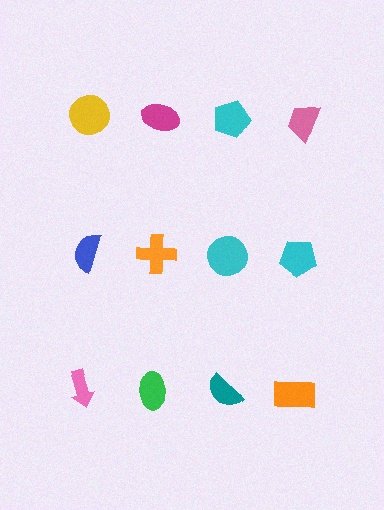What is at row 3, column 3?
A teal semicircle.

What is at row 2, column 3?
A cyan circle.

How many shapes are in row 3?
4 shapes.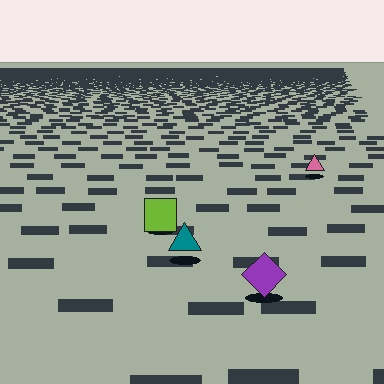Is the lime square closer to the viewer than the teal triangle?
No. The teal triangle is closer — you can tell from the texture gradient: the ground texture is coarser near it.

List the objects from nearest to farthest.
From nearest to farthest: the purple diamond, the teal triangle, the lime square, the pink triangle.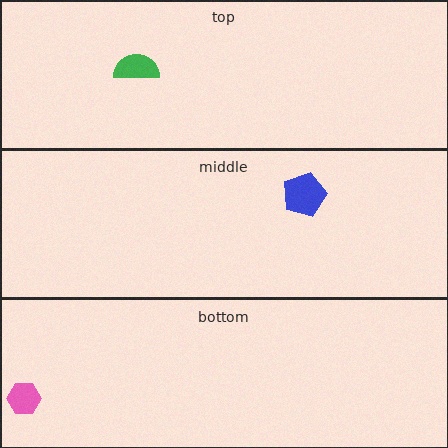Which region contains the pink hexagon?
The bottom region.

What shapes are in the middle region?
The blue pentagon.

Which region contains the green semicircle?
The top region.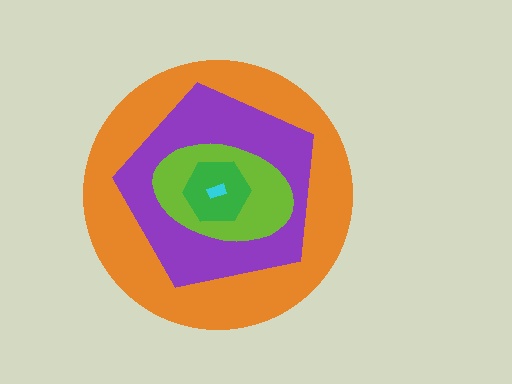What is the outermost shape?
The orange circle.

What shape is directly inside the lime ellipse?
The green hexagon.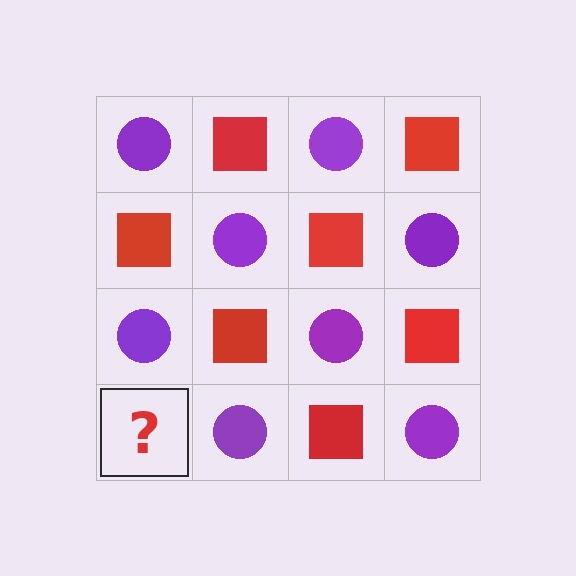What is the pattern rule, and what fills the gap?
The rule is that it alternates purple circle and red square in a checkerboard pattern. The gap should be filled with a red square.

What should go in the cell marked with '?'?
The missing cell should contain a red square.